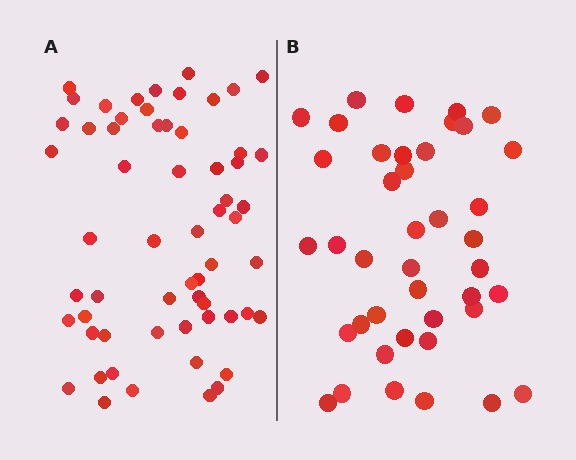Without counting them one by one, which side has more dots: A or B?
Region A (the left region) has more dots.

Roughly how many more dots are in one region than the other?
Region A has approximately 20 more dots than region B.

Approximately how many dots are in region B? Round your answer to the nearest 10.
About 40 dots. (The exact count is 41, which rounds to 40.)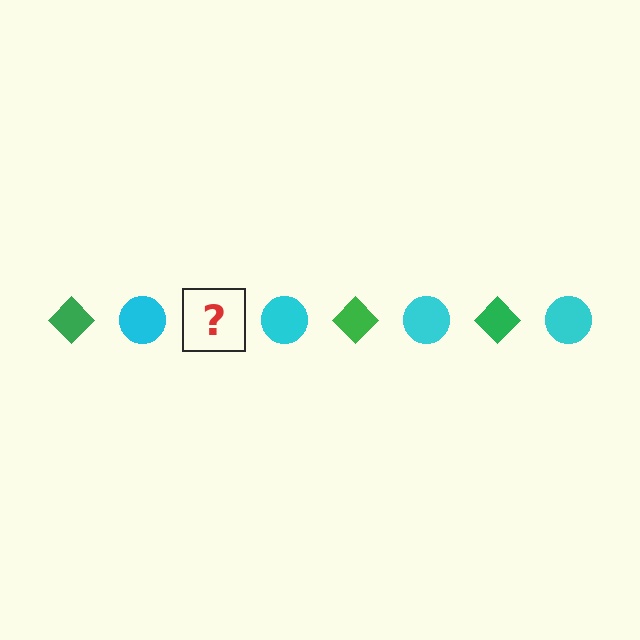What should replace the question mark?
The question mark should be replaced with a green diamond.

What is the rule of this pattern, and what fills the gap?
The rule is that the pattern alternates between green diamond and cyan circle. The gap should be filled with a green diamond.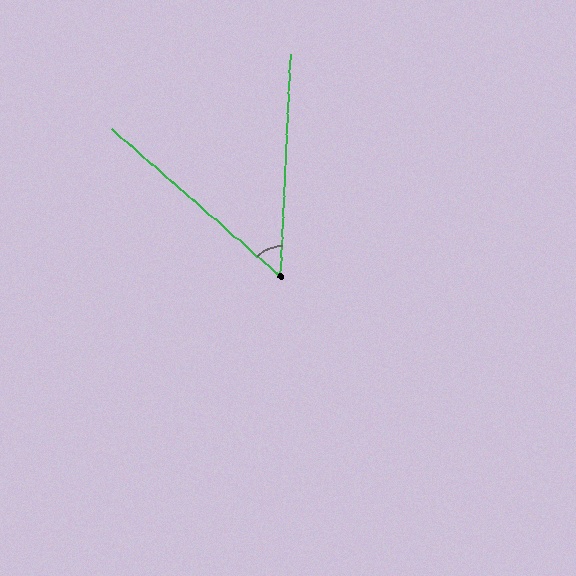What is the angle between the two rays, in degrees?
Approximately 51 degrees.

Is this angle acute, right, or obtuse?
It is acute.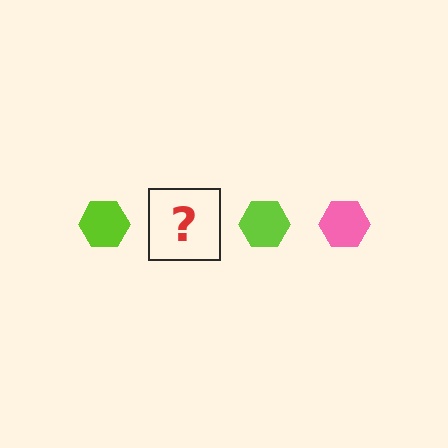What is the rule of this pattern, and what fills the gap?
The rule is that the pattern cycles through lime, pink hexagons. The gap should be filled with a pink hexagon.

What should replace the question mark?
The question mark should be replaced with a pink hexagon.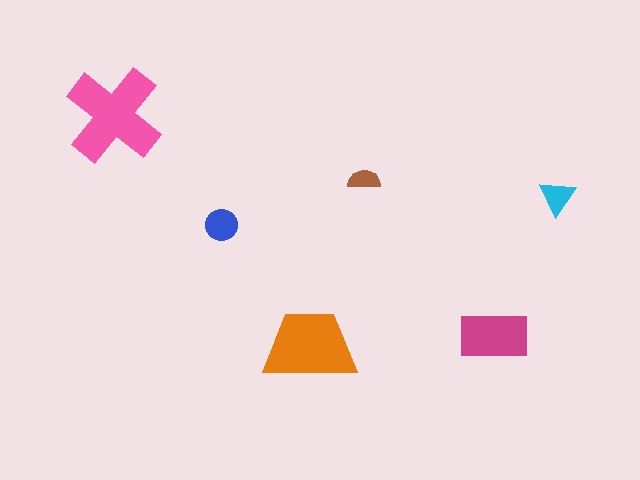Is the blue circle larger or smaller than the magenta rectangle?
Smaller.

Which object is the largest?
The pink cross.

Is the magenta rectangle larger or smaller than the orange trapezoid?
Smaller.